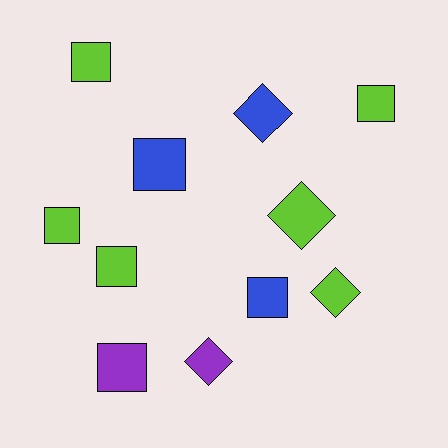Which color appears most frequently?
Lime, with 6 objects.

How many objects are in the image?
There are 11 objects.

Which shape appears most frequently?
Square, with 7 objects.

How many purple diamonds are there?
There is 1 purple diamond.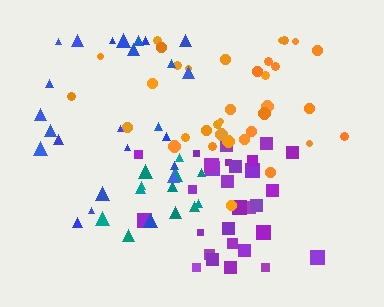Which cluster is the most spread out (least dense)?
Blue.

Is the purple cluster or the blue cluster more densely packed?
Purple.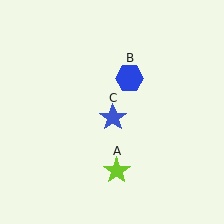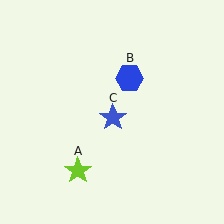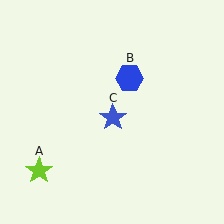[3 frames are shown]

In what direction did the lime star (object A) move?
The lime star (object A) moved left.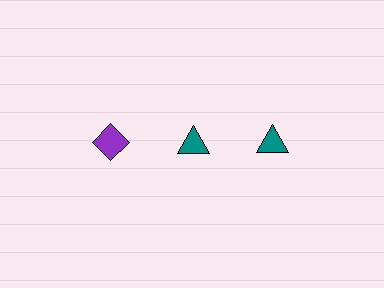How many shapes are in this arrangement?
There are 3 shapes arranged in a grid pattern.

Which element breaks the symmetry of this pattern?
The purple diamond in the top row, leftmost column breaks the symmetry. All other shapes are teal triangles.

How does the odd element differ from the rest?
It differs in both color (purple instead of teal) and shape (diamond instead of triangle).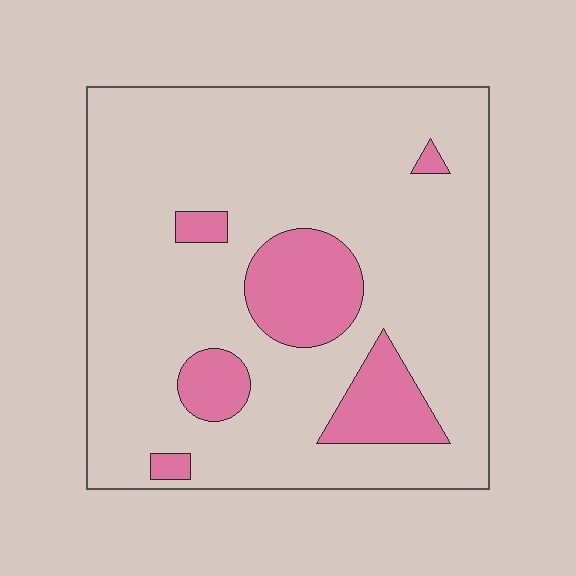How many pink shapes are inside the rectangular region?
6.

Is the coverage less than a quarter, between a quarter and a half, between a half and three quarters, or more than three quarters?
Less than a quarter.